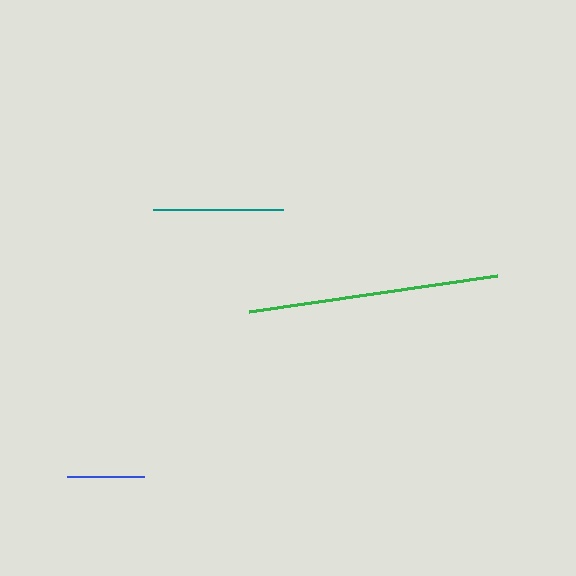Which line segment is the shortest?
The blue line is the shortest at approximately 77 pixels.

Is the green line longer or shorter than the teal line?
The green line is longer than the teal line.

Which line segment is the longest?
The green line is the longest at approximately 251 pixels.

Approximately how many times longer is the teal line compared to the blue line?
The teal line is approximately 1.7 times the length of the blue line.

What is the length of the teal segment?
The teal segment is approximately 130 pixels long.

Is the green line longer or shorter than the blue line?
The green line is longer than the blue line.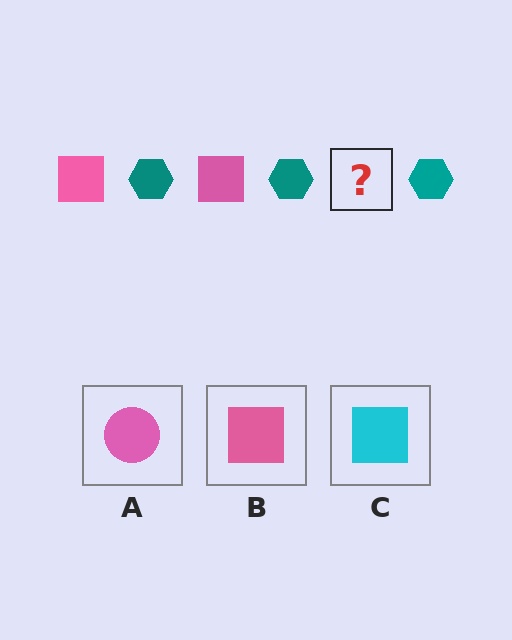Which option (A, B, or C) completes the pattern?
B.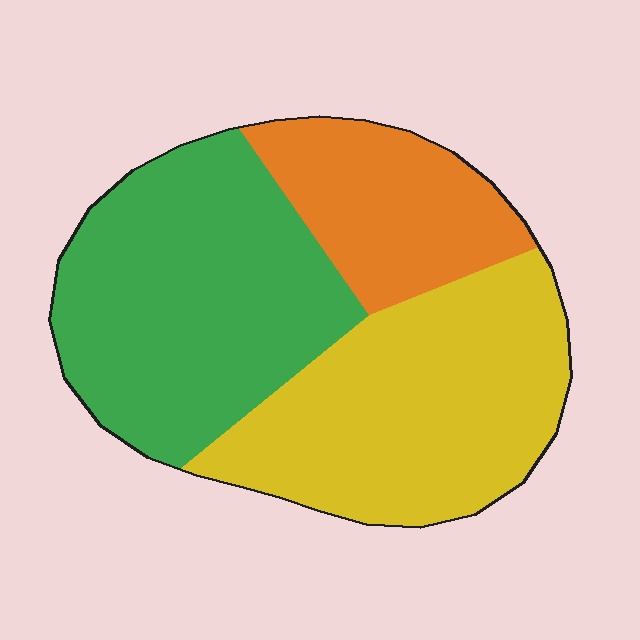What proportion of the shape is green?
Green covers about 40% of the shape.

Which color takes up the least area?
Orange, at roughly 20%.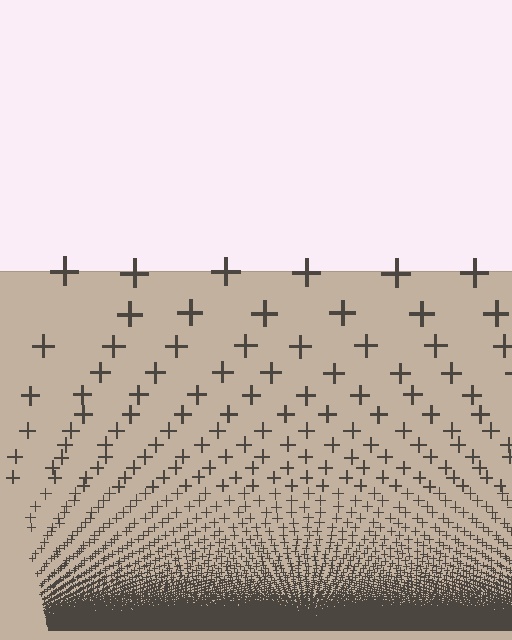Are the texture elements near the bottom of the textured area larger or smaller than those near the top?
Smaller. The gradient is inverted — elements near the bottom are smaller and denser.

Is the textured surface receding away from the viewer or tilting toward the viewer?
The surface appears to tilt toward the viewer. Texture elements get larger and sparser toward the top.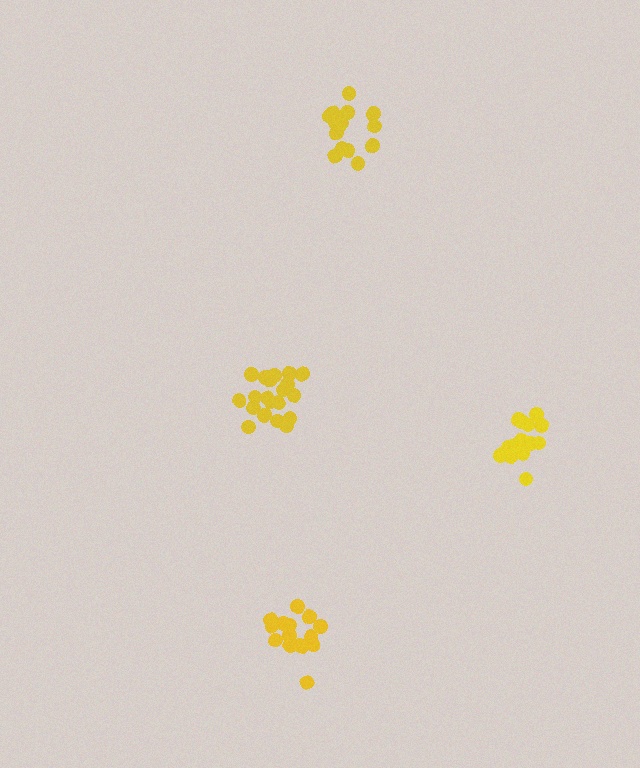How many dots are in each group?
Group 1: 15 dots, Group 2: 16 dots, Group 3: 20 dots, Group 4: 17 dots (68 total).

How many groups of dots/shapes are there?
There are 4 groups.